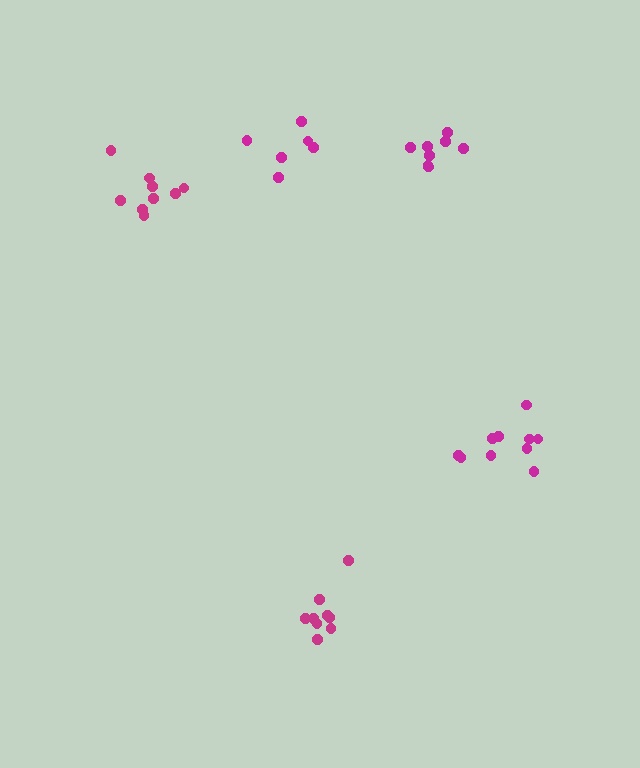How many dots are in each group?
Group 1: 9 dots, Group 2: 9 dots, Group 3: 6 dots, Group 4: 10 dots, Group 5: 8 dots (42 total).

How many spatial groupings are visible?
There are 5 spatial groupings.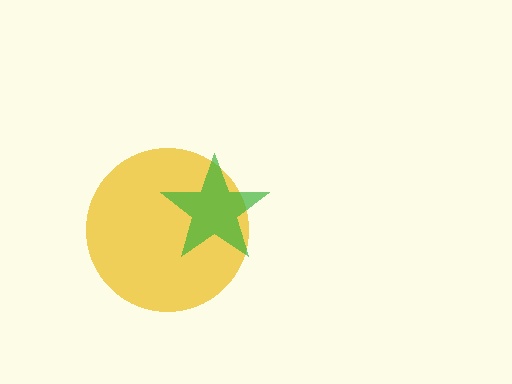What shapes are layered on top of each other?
The layered shapes are: a yellow circle, a green star.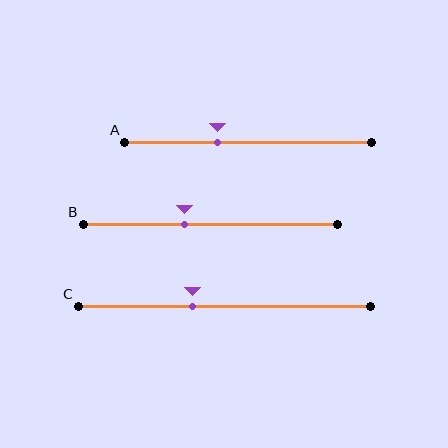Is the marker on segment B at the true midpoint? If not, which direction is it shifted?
No, the marker on segment B is shifted to the left by about 10% of the segment length.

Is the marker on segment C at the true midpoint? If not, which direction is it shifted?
No, the marker on segment C is shifted to the left by about 11% of the segment length.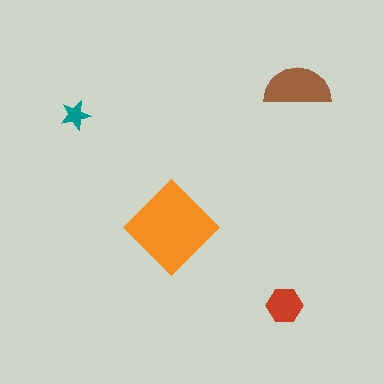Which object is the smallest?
The teal star.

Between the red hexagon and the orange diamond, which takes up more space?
The orange diamond.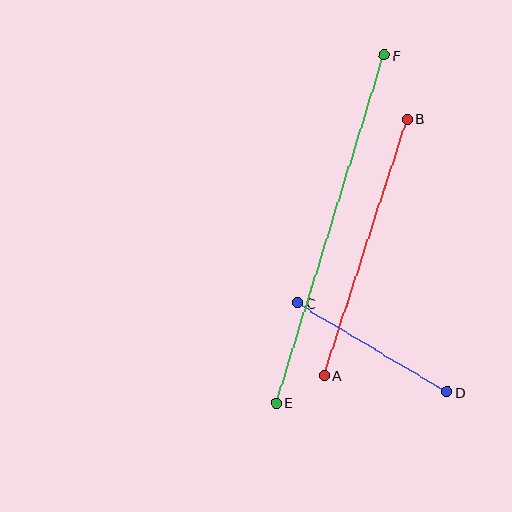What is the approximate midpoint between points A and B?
The midpoint is at approximately (366, 248) pixels.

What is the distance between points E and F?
The distance is approximately 364 pixels.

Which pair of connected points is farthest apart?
Points E and F are farthest apart.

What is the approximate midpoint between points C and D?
The midpoint is at approximately (372, 347) pixels.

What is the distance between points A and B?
The distance is approximately 270 pixels.